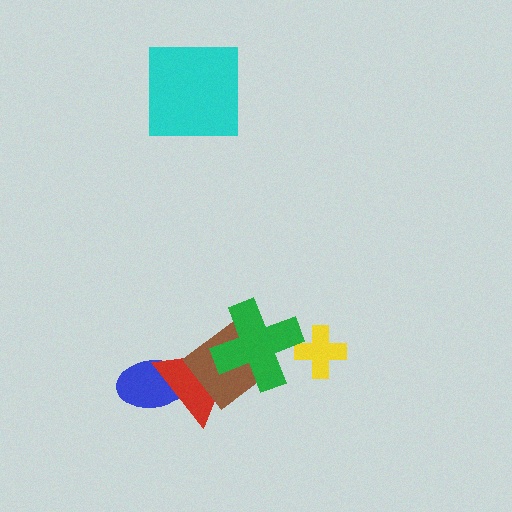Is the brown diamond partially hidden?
Yes, it is partially covered by another shape.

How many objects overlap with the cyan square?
0 objects overlap with the cyan square.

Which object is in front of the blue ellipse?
The red triangle is in front of the blue ellipse.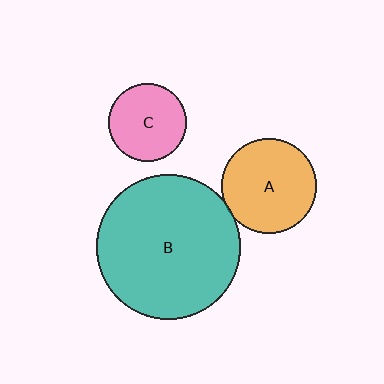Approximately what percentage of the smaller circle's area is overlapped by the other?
Approximately 5%.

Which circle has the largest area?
Circle B (teal).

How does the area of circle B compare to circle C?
Approximately 3.4 times.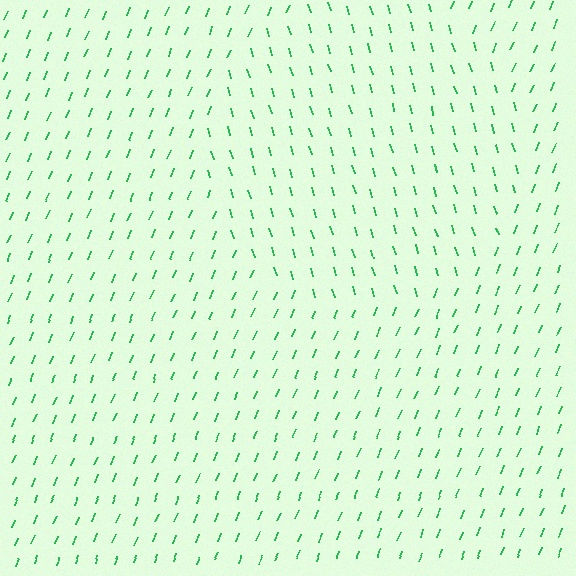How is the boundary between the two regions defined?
The boundary is defined purely by a change in line orientation (approximately 39 degrees difference). All lines are the same color and thickness.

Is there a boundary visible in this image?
Yes, there is a texture boundary formed by a change in line orientation.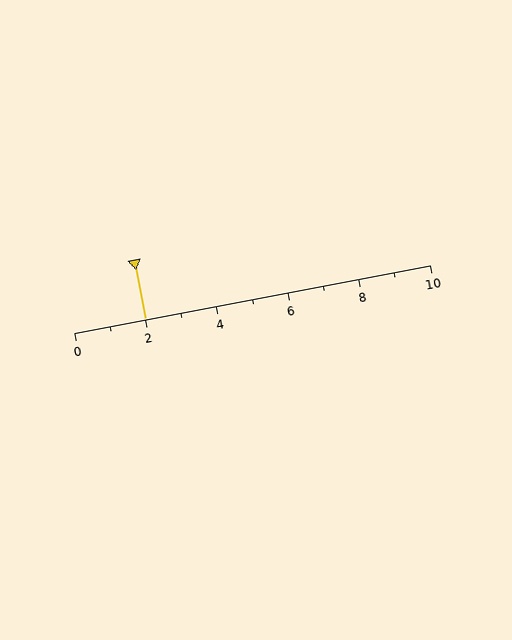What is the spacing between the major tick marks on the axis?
The major ticks are spaced 2 apart.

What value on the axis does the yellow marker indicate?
The marker indicates approximately 2.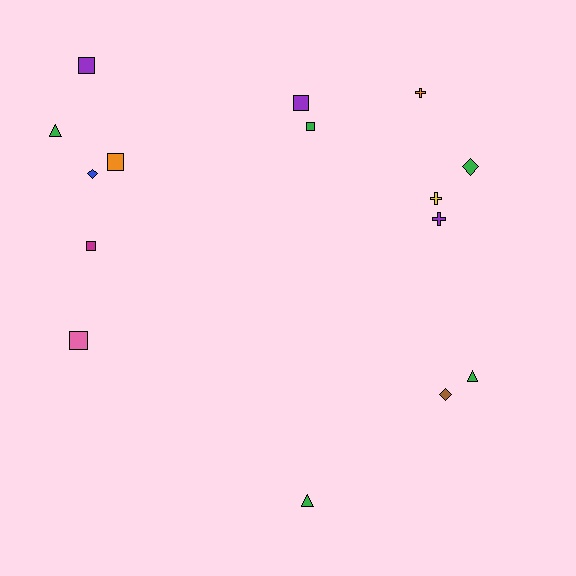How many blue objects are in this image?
There is 1 blue object.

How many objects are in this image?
There are 15 objects.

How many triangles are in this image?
There are 3 triangles.